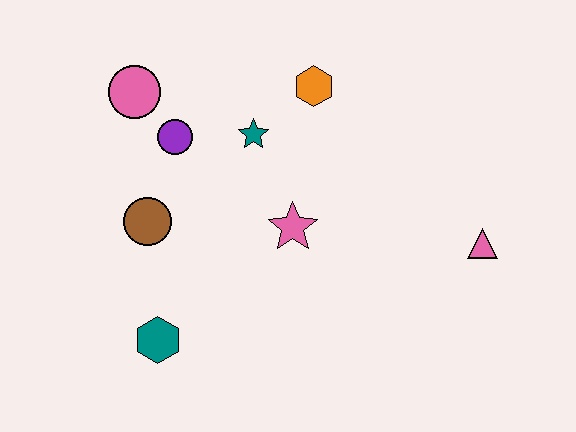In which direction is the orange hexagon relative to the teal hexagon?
The orange hexagon is above the teal hexagon.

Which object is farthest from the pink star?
The pink circle is farthest from the pink star.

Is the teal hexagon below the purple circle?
Yes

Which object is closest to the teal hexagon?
The brown circle is closest to the teal hexagon.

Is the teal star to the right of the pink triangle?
No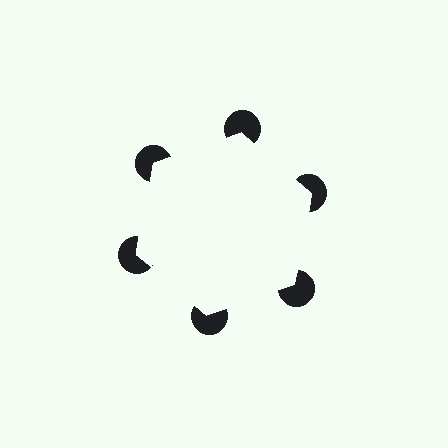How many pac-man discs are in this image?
There are 6 — one at each vertex of the illusory hexagon.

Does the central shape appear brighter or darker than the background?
It typically appears slightly brighter than the background, even though no actual brightness change is drawn.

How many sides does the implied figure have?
6 sides.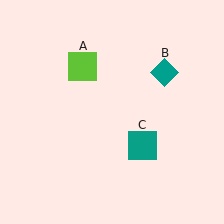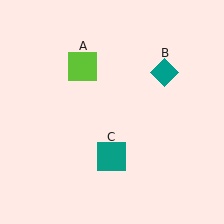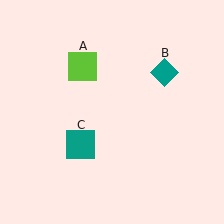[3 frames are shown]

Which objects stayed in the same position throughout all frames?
Lime square (object A) and teal diamond (object B) remained stationary.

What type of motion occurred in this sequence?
The teal square (object C) rotated clockwise around the center of the scene.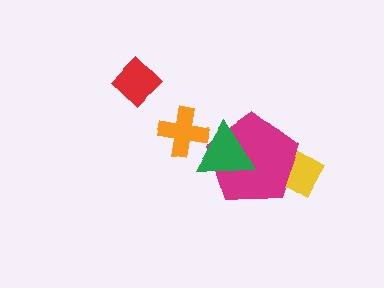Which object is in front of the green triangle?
The orange cross is in front of the green triangle.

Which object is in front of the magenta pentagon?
The green triangle is in front of the magenta pentagon.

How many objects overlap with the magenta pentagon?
2 objects overlap with the magenta pentagon.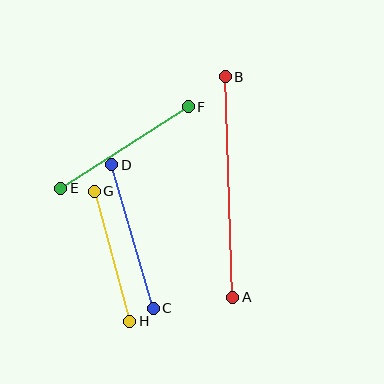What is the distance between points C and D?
The distance is approximately 149 pixels.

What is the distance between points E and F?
The distance is approximately 151 pixels.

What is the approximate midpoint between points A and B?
The midpoint is at approximately (229, 187) pixels.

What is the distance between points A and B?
The distance is approximately 221 pixels.